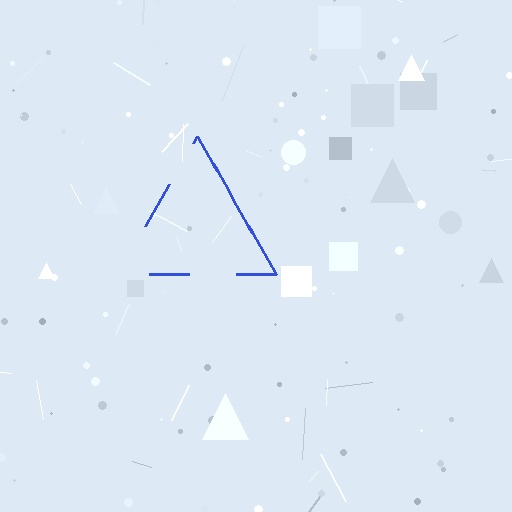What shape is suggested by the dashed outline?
The dashed outline suggests a triangle.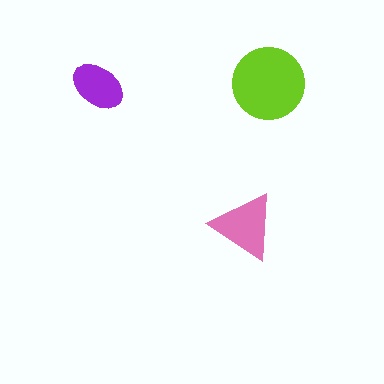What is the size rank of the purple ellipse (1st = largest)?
3rd.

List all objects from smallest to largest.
The purple ellipse, the pink triangle, the lime circle.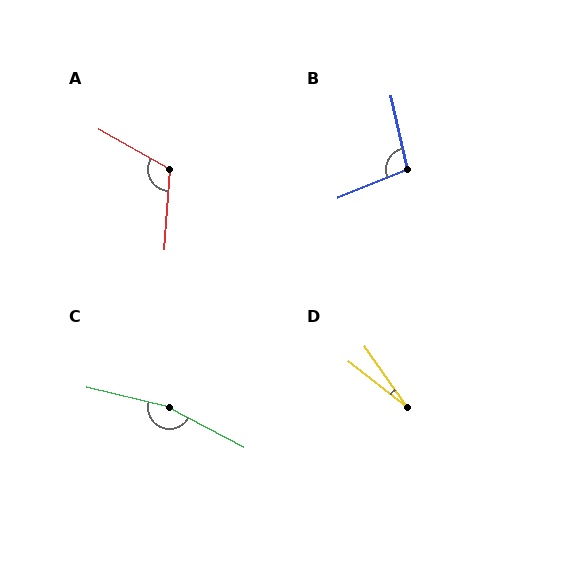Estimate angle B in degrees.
Approximately 100 degrees.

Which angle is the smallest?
D, at approximately 17 degrees.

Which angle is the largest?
C, at approximately 165 degrees.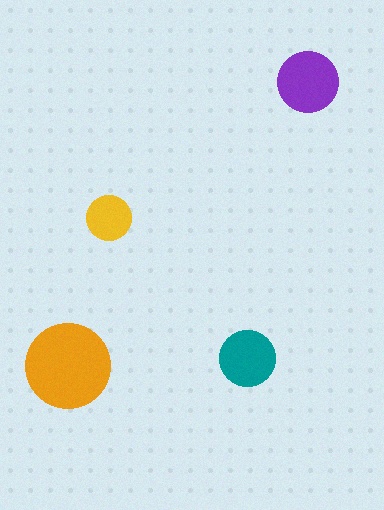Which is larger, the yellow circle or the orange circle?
The orange one.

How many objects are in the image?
There are 4 objects in the image.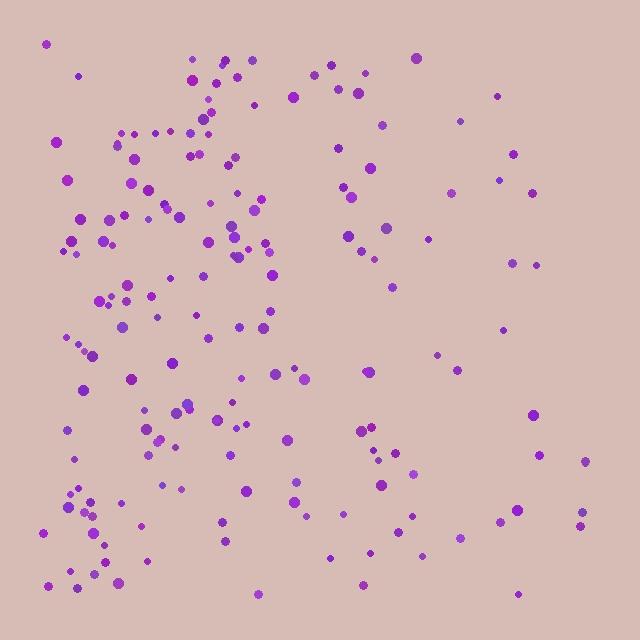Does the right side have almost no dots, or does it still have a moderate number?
Still a moderate number, just noticeably fewer than the left.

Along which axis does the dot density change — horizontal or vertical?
Horizontal.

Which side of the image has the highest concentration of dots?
The left.